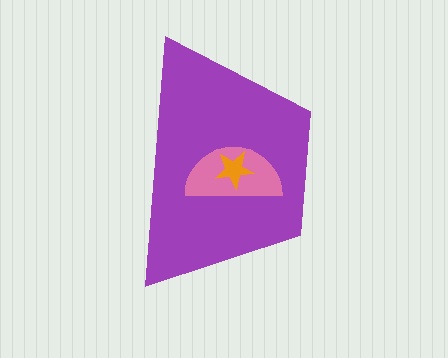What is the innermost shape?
The orange star.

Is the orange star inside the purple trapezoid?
Yes.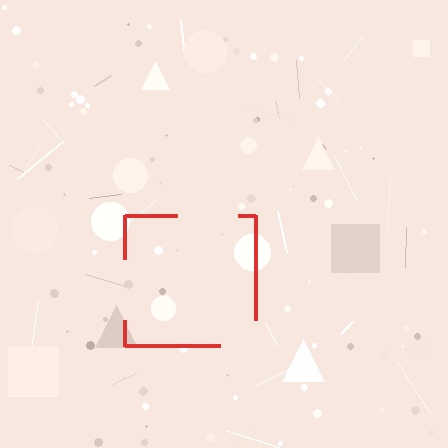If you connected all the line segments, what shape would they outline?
They would outline a square.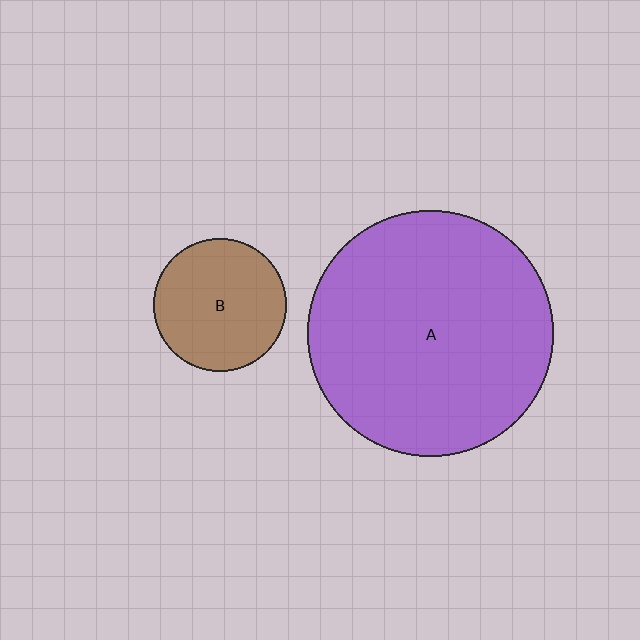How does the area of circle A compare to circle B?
Approximately 3.4 times.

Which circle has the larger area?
Circle A (purple).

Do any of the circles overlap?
No, none of the circles overlap.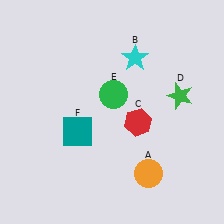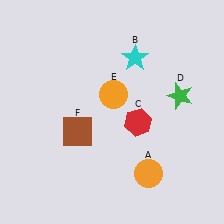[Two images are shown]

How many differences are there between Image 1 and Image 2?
There are 2 differences between the two images.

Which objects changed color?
E changed from green to orange. F changed from teal to brown.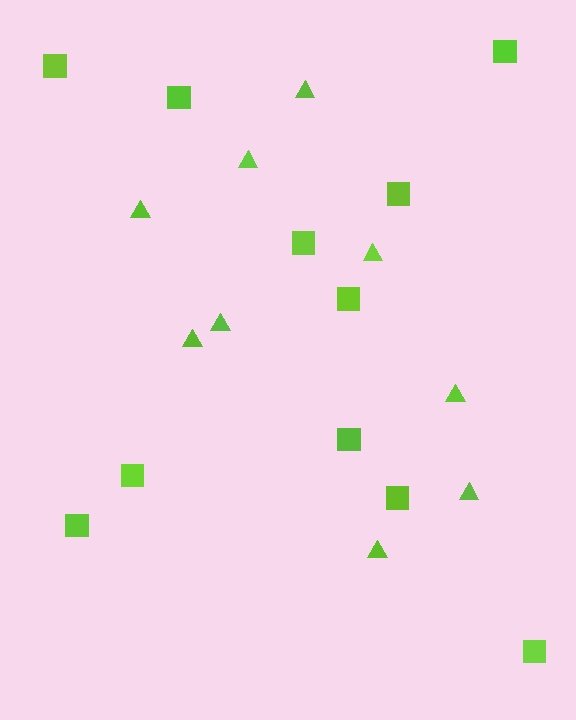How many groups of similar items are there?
There are 2 groups: one group of triangles (9) and one group of squares (11).